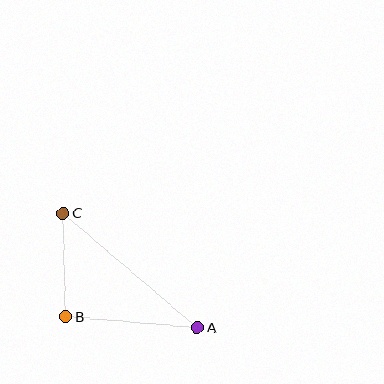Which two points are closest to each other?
Points B and C are closest to each other.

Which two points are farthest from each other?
Points A and C are farthest from each other.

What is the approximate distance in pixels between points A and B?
The distance between A and B is approximately 132 pixels.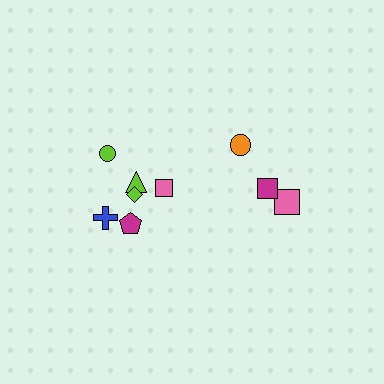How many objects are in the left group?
There are 6 objects.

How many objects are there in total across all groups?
There are 9 objects.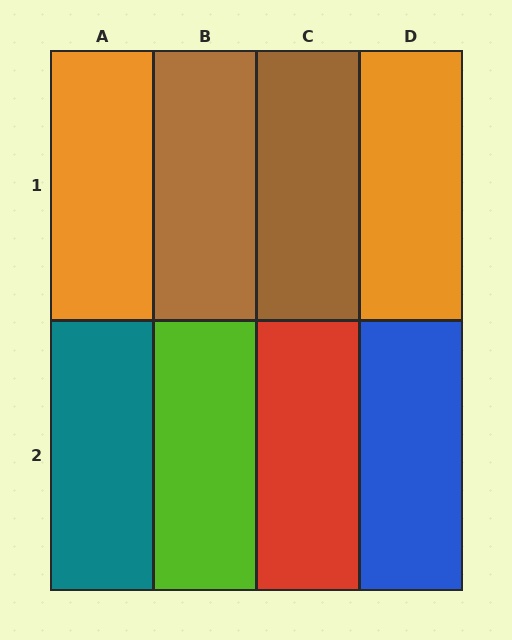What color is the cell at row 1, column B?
Brown.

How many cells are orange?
2 cells are orange.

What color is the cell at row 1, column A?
Orange.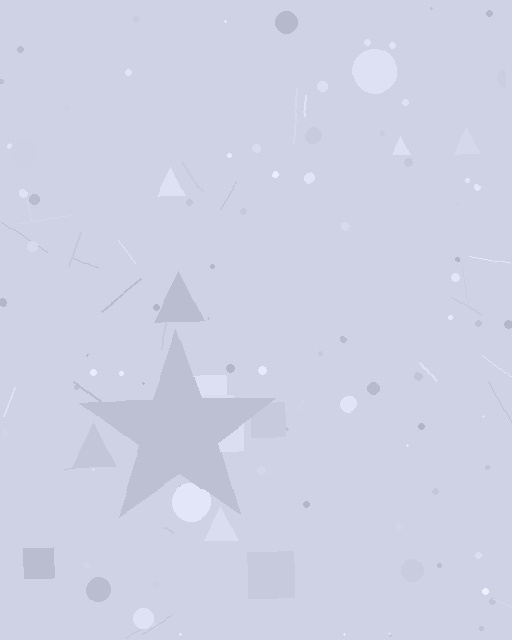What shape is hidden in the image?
A star is hidden in the image.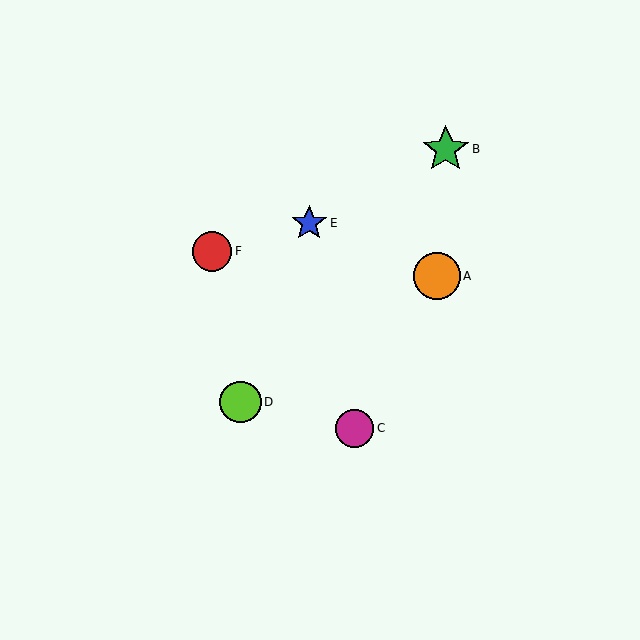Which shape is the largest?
The green star (labeled B) is the largest.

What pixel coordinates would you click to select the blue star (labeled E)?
Click at (309, 223) to select the blue star E.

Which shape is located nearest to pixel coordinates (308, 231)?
The blue star (labeled E) at (309, 223) is nearest to that location.